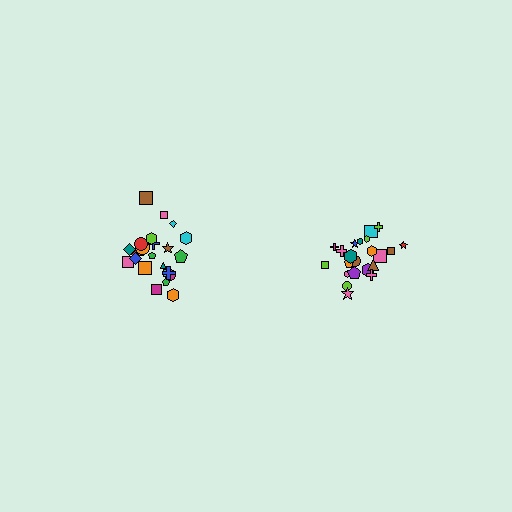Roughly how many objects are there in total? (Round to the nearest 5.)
Roughly 45 objects in total.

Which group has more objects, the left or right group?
The left group.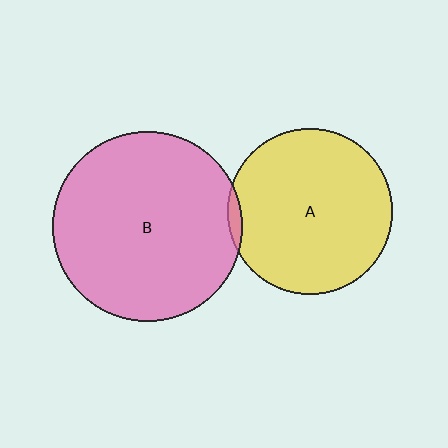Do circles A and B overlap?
Yes.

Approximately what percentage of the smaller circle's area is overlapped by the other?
Approximately 5%.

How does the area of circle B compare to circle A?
Approximately 1.3 times.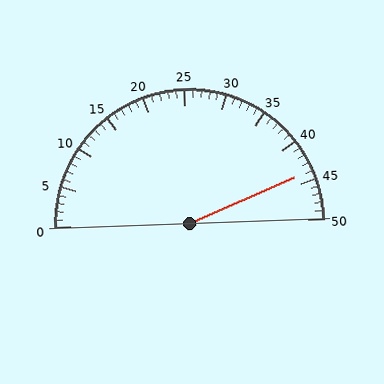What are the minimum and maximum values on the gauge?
The gauge ranges from 0 to 50.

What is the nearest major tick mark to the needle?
The nearest major tick mark is 45.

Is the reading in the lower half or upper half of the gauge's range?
The reading is in the upper half of the range (0 to 50).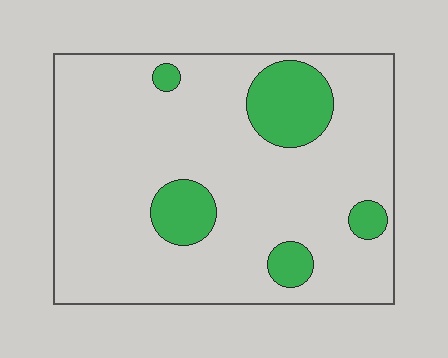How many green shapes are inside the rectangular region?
5.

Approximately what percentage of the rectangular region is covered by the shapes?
Approximately 15%.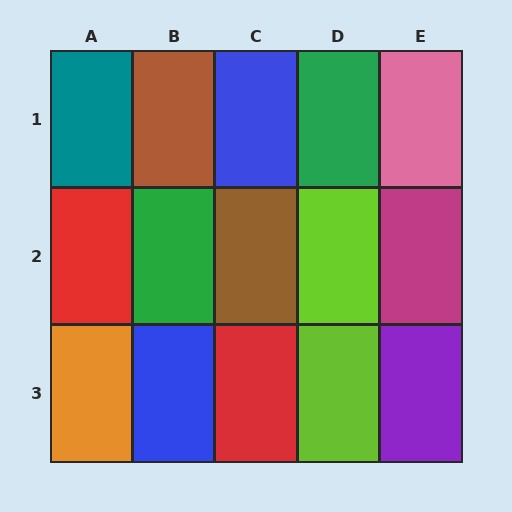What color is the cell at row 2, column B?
Green.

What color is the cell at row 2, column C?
Brown.